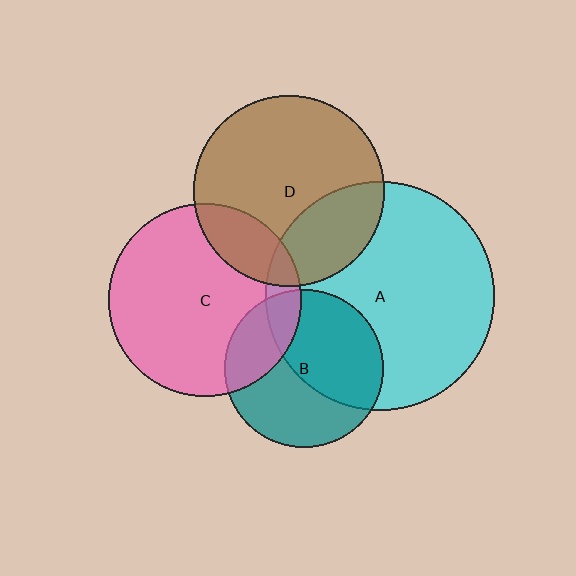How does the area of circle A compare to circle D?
Approximately 1.4 times.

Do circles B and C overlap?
Yes.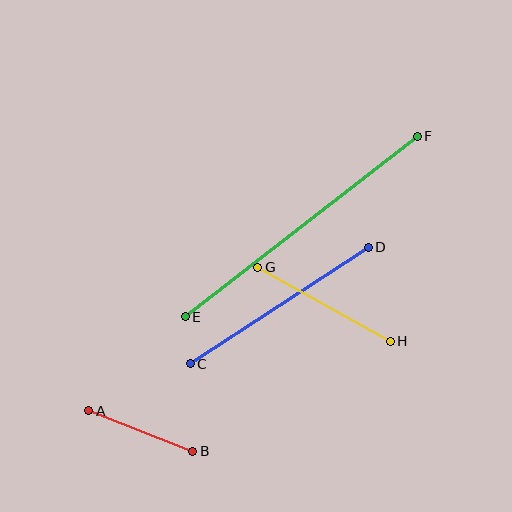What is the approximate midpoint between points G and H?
The midpoint is at approximately (324, 304) pixels.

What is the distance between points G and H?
The distance is approximately 151 pixels.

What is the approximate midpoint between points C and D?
The midpoint is at approximately (279, 305) pixels.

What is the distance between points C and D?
The distance is approximately 212 pixels.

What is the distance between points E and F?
The distance is approximately 294 pixels.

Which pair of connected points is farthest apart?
Points E and F are farthest apart.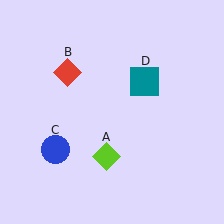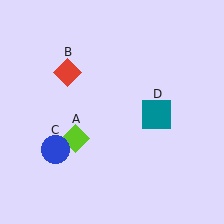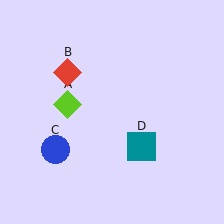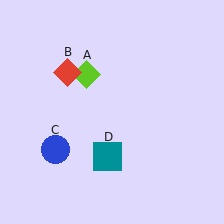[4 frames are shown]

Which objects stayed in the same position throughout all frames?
Red diamond (object B) and blue circle (object C) remained stationary.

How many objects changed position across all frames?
2 objects changed position: lime diamond (object A), teal square (object D).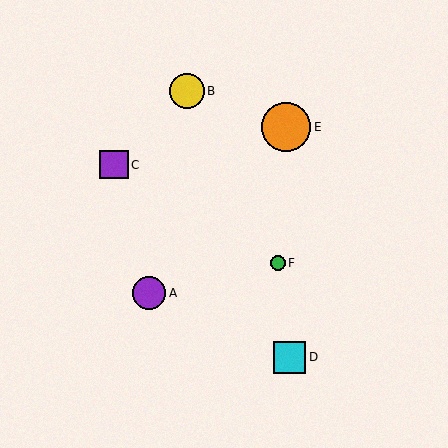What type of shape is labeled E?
Shape E is an orange circle.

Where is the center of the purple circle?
The center of the purple circle is at (149, 293).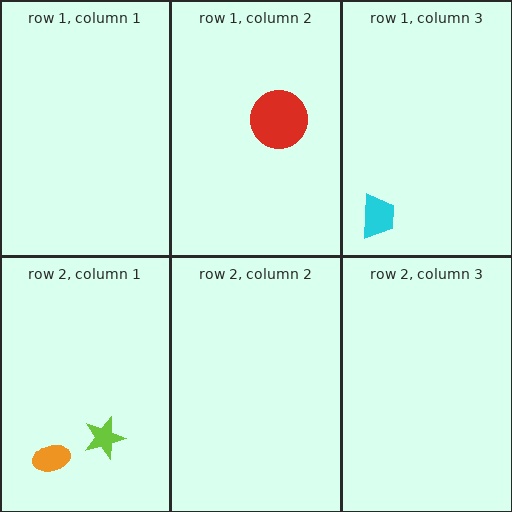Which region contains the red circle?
The row 1, column 2 region.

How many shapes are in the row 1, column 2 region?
1.